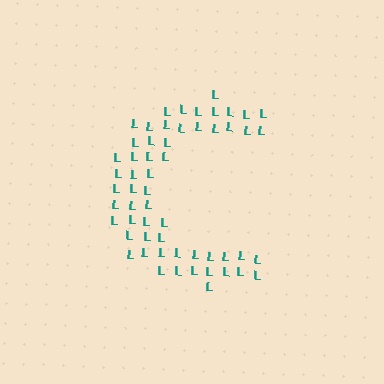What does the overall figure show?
The overall figure shows the letter C.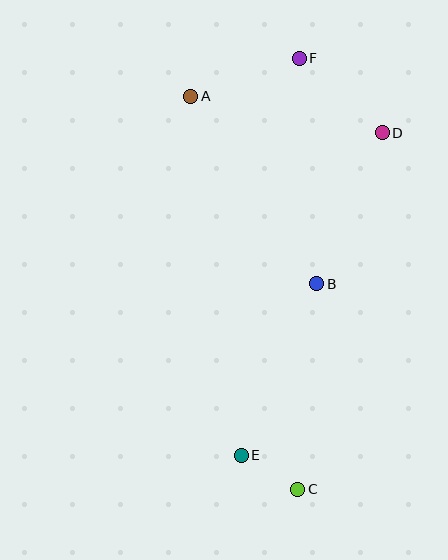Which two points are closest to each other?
Points C and E are closest to each other.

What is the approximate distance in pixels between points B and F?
The distance between B and F is approximately 226 pixels.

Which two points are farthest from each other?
Points C and F are farthest from each other.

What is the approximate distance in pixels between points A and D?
The distance between A and D is approximately 195 pixels.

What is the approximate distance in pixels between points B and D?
The distance between B and D is approximately 165 pixels.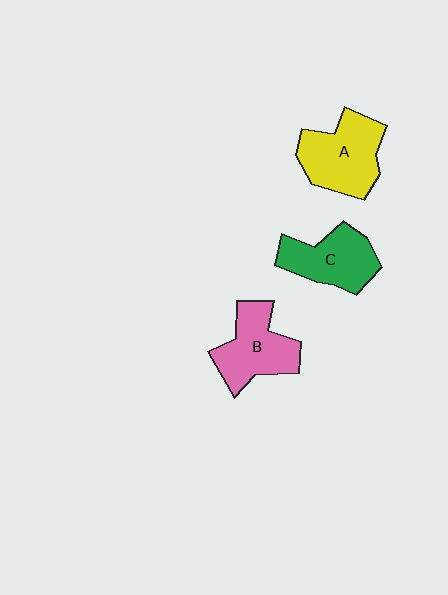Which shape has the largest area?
Shape A (yellow).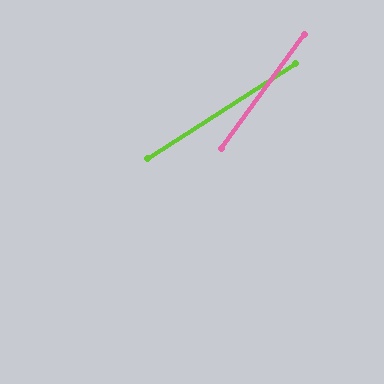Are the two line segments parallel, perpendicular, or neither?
Neither parallel nor perpendicular — they differ by about 21°.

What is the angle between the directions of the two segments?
Approximately 21 degrees.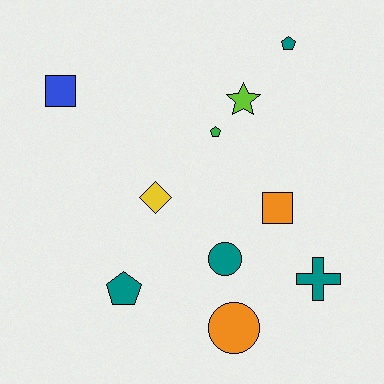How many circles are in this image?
There are 2 circles.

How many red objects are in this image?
There are no red objects.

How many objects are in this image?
There are 10 objects.